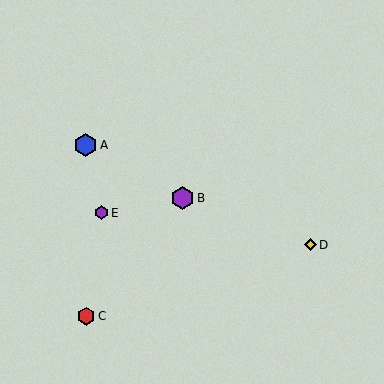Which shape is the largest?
The purple hexagon (labeled B) is the largest.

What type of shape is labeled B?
Shape B is a purple hexagon.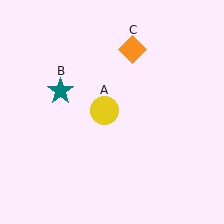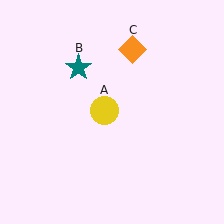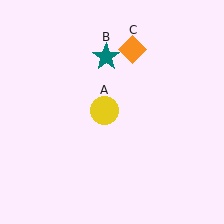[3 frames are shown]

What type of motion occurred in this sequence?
The teal star (object B) rotated clockwise around the center of the scene.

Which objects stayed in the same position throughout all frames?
Yellow circle (object A) and orange diamond (object C) remained stationary.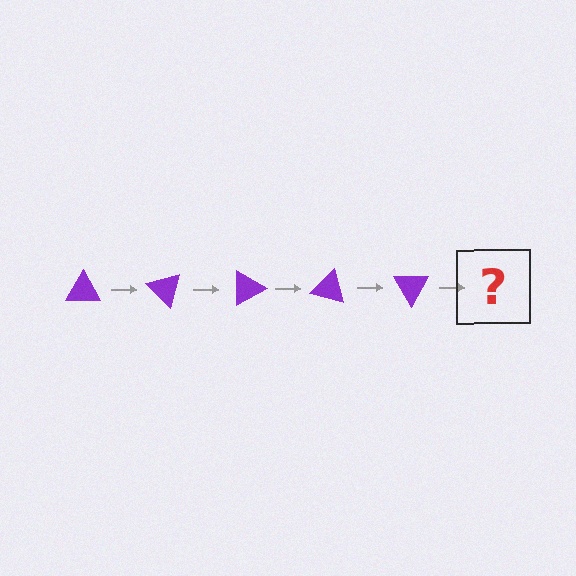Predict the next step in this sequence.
The next step is a purple triangle rotated 225 degrees.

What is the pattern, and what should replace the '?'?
The pattern is that the triangle rotates 45 degrees each step. The '?' should be a purple triangle rotated 225 degrees.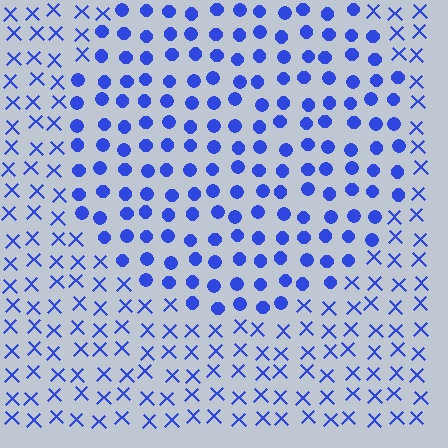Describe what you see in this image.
The image is filled with small blue elements arranged in a uniform grid. A circle-shaped region contains circles, while the surrounding area contains X marks. The boundary is defined purely by the change in element shape.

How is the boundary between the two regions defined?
The boundary is defined by a change in element shape: circles inside vs. X marks outside. All elements share the same color and spacing.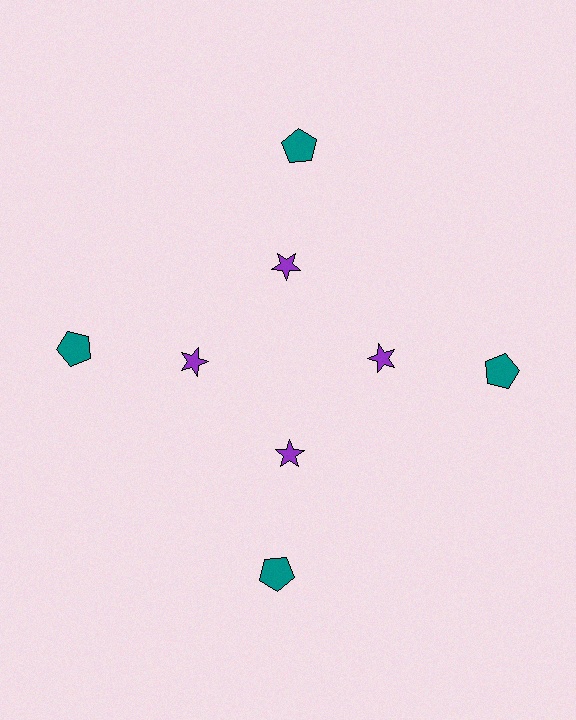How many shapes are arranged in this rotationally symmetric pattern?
There are 8 shapes, arranged in 4 groups of 2.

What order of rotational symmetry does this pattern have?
This pattern has 4-fold rotational symmetry.